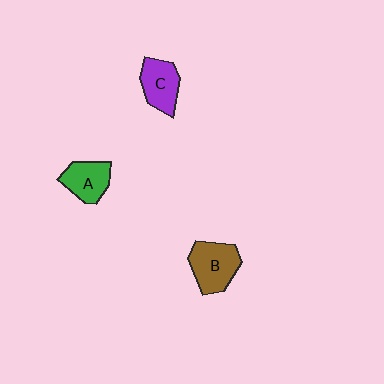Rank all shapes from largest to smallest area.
From largest to smallest: B (brown), C (purple), A (green).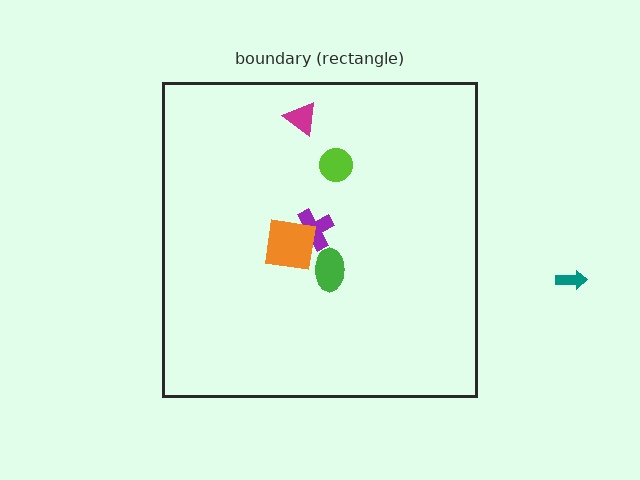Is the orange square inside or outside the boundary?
Inside.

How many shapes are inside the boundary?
6 inside, 1 outside.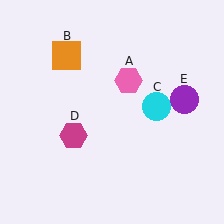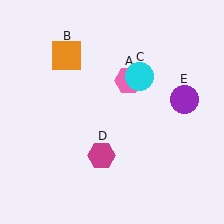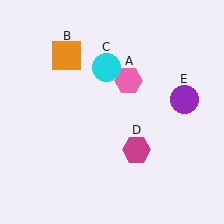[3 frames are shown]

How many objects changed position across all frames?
2 objects changed position: cyan circle (object C), magenta hexagon (object D).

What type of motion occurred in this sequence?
The cyan circle (object C), magenta hexagon (object D) rotated counterclockwise around the center of the scene.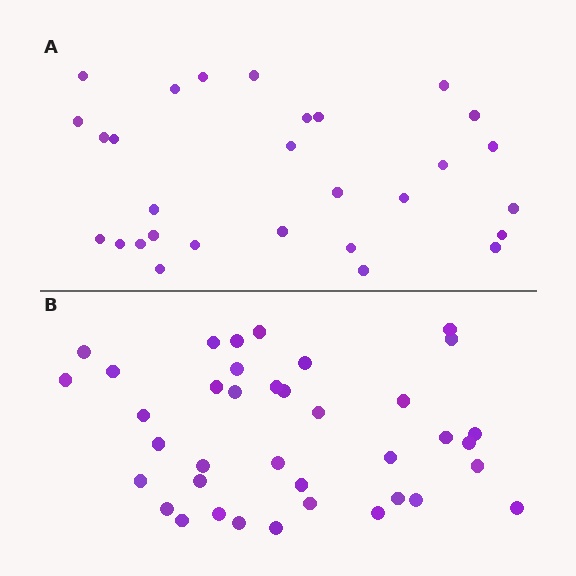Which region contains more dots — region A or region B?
Region B (the bottom region) has more dots.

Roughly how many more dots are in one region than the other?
Region B has roughly 8 or so more dots than region A.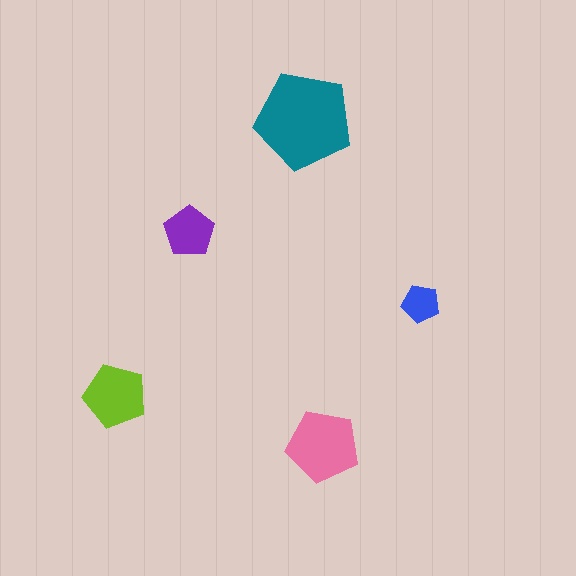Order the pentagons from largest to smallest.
the teal one, the pink one, the lime one, the purple one, the blue one.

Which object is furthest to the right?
The blue pentagon is rightmost.